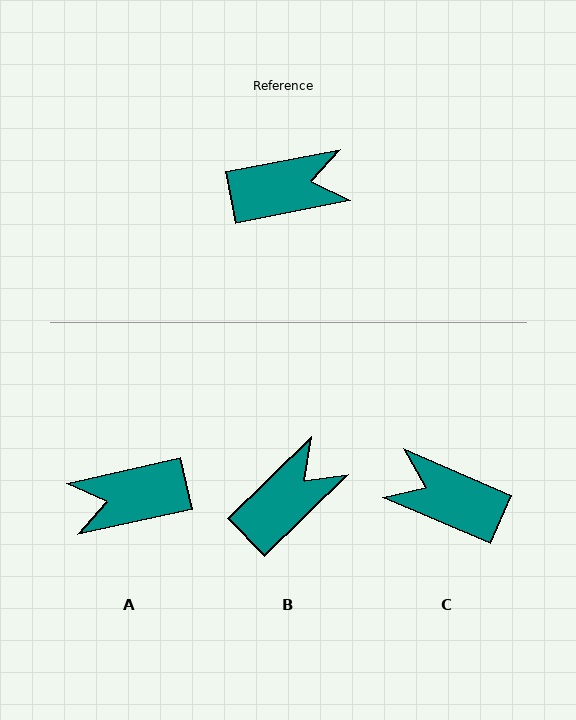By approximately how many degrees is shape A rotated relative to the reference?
Approximately 179 degrees clockwise.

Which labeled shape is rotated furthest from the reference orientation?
A, about 179 degrees away.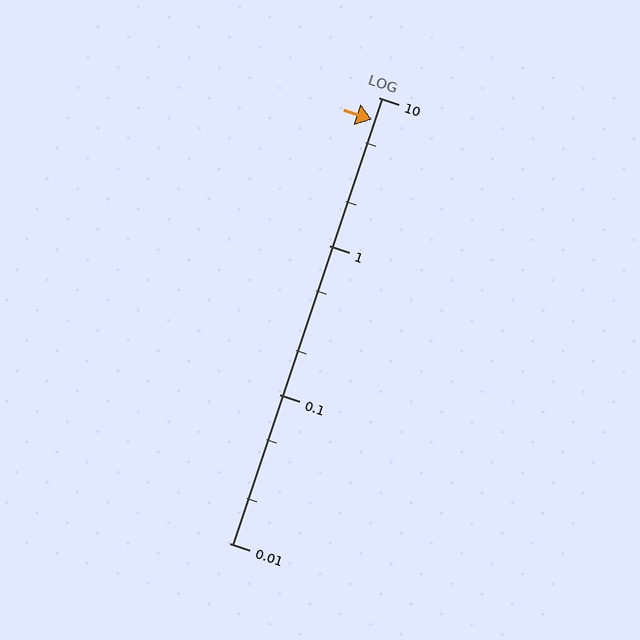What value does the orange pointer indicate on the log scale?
The pointer indicates approximately 7.1.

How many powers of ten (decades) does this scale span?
The scale spans 3 decades, from 0.01 to 10.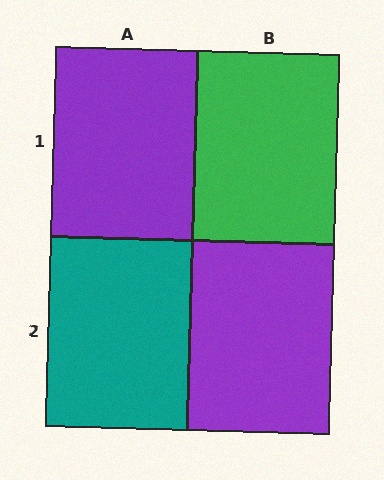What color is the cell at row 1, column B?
Green.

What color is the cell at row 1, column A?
Purple.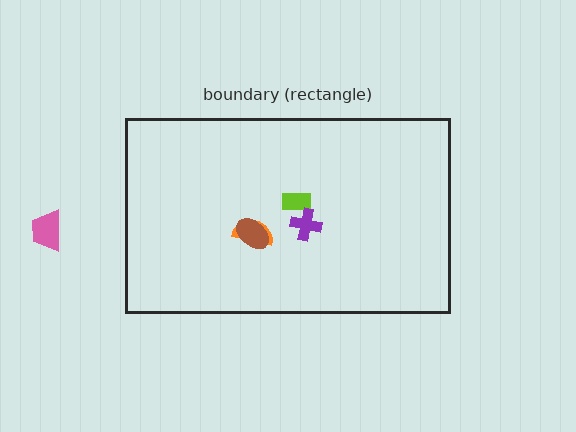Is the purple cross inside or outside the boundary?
Inside.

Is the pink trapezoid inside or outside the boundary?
Outside.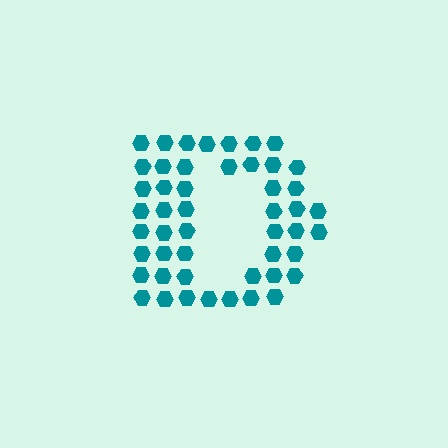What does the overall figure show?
The overall figure shows the letter D.